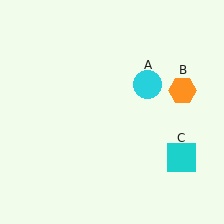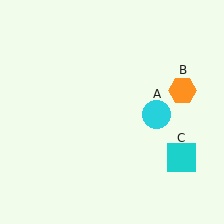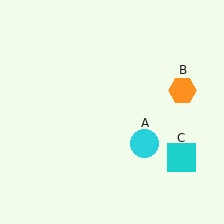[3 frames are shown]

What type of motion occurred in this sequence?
The cyan circle (object A) rotated clockwise around the center of the scene.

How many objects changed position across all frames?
1 object changed position: cyan circle (object A).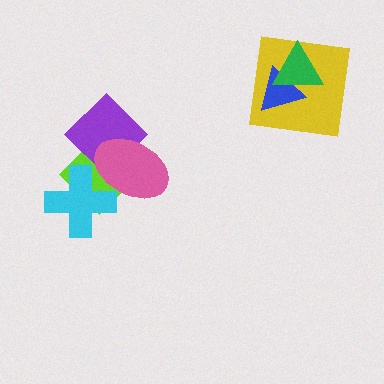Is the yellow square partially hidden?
Yes, it is partially covered by another shape.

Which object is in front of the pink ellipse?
The cyan cross is in front of the pink ellipse.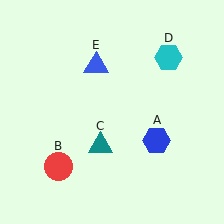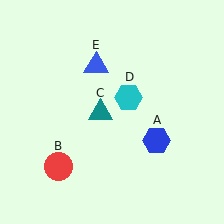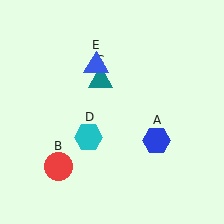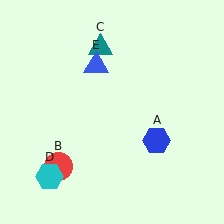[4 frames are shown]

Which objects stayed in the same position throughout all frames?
Blue hexagon (object A) and red circle (object B) and blue triangle (object E) remained stationary.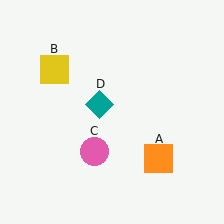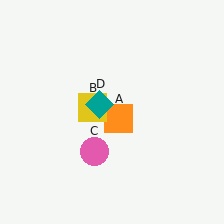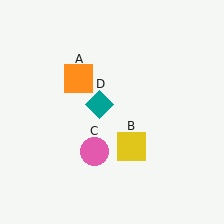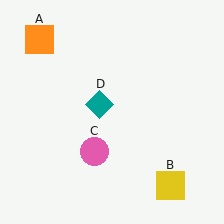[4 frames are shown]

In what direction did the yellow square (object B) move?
The yellow square (object B) moved down and to the right.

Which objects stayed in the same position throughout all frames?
Pink circle (object C) and teal diamond (object D) remained stationary.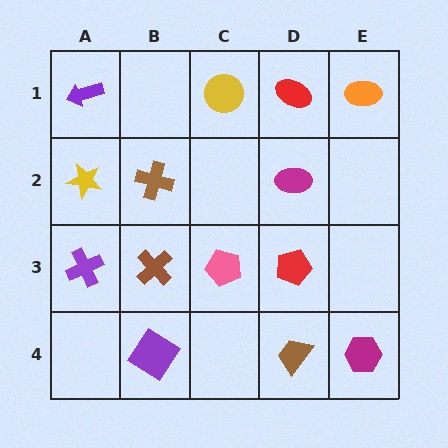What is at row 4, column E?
A magenta hexagon.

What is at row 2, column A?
A yellow star.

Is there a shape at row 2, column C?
No, that cell is empty.